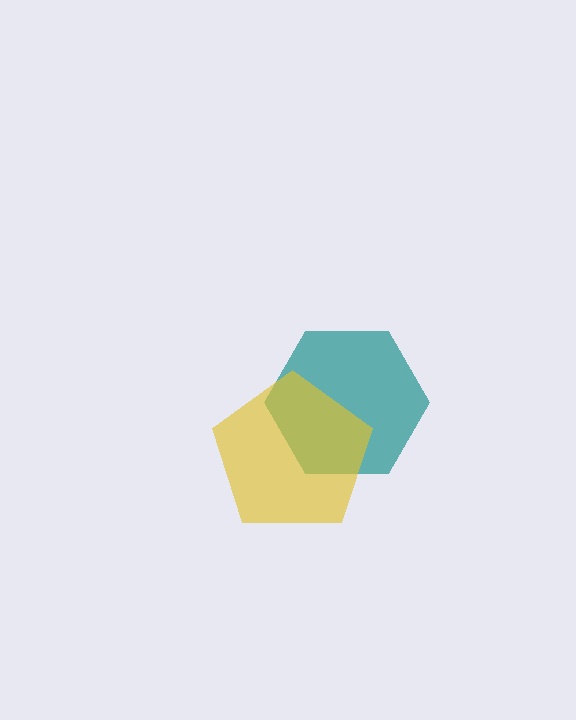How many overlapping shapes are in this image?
There are 2 overlapping shapes in the image.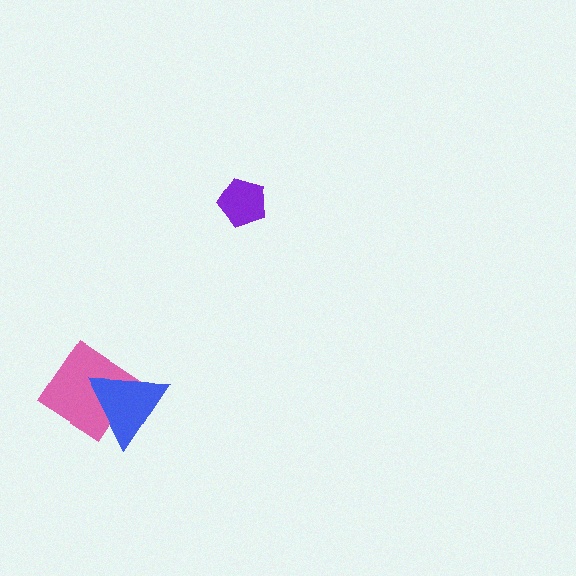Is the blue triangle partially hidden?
No, no other shape covers it.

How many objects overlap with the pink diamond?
1 object overlaps with the pink diamond.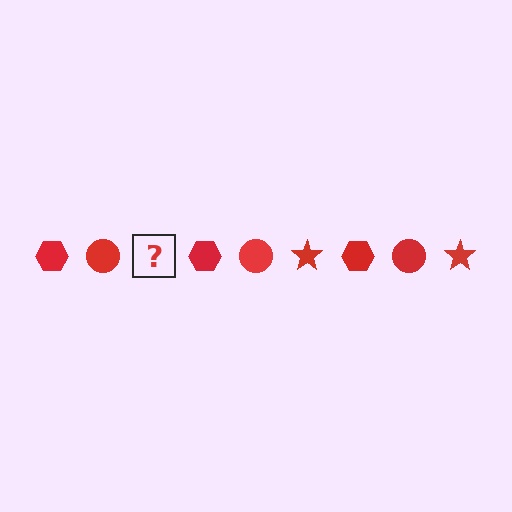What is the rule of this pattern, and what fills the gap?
The rule is that the pattern cycles through hexagon, circle, star shapes in red. The gap should be filled with a red star.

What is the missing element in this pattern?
The missing element is a red star.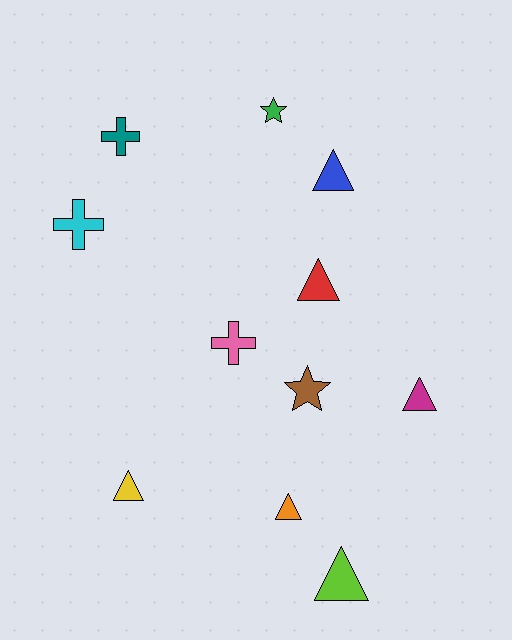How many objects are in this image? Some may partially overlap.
There are 11 objects.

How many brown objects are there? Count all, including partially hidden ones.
There is 1 brown object.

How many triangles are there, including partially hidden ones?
There are 6 triangles.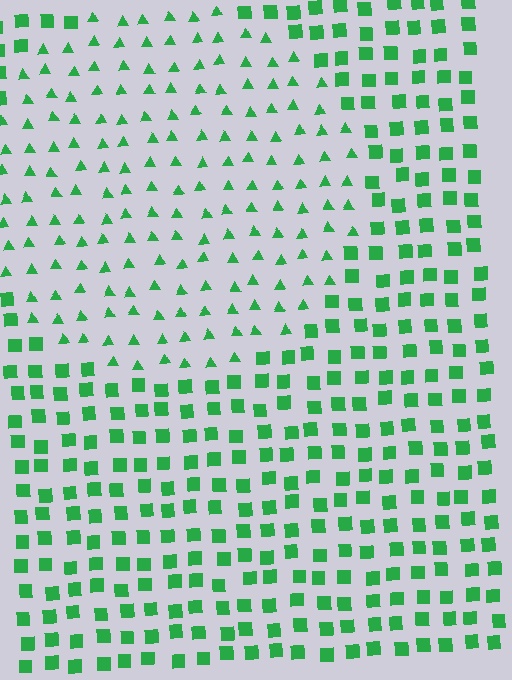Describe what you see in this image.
The image is filled with small green elements arranged in a uniform grid. A circle-shaped region contains triangles, while the surrounding area contains squares. The boundary is defined purely by the change in element shape.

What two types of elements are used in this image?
The image uses triangles inside the circle region and squares outside it.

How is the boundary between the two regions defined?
The boundary is defined by a change in element shape: triangles inside vs. squares outside. All elements share the same color and spacing.